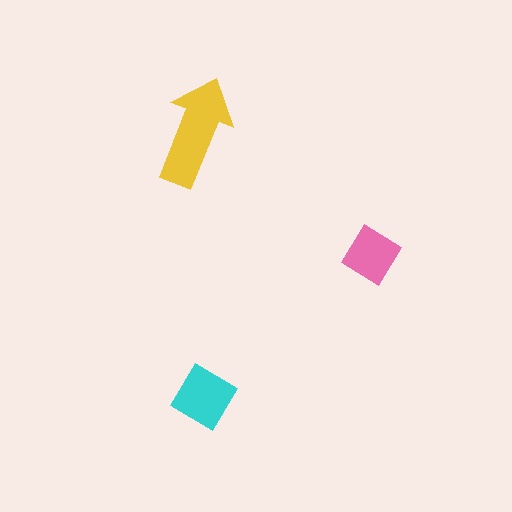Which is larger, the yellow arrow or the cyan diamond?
The yellow arrow.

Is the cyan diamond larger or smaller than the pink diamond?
Larger.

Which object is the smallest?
The pink diamond.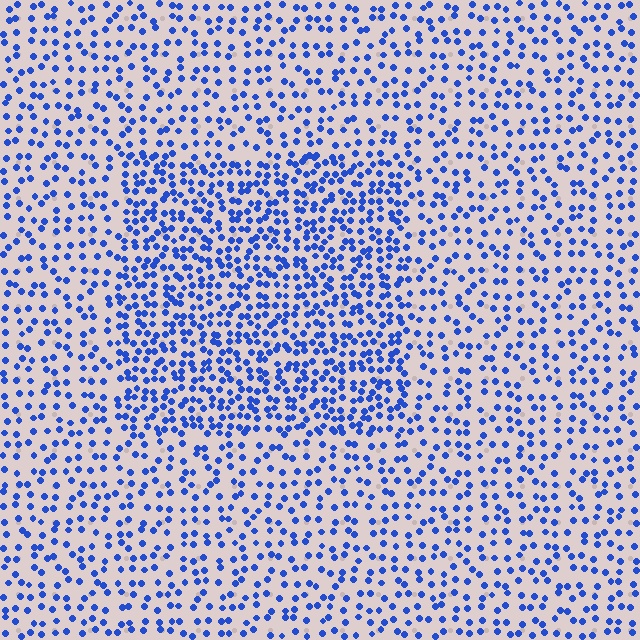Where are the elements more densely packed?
The elements are more densely packed inside the rectangle boundary.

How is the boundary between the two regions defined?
The boundary is defined by a change in element density (approximately 1.8x ratio). All elements are the same color, size, and shape.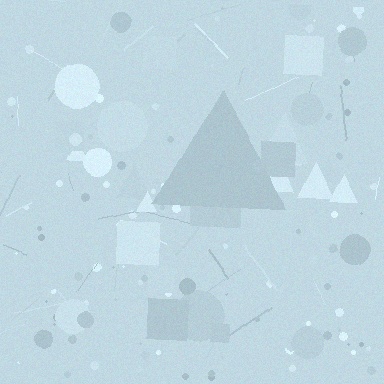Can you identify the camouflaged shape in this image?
The camouflaged shape is a triangle.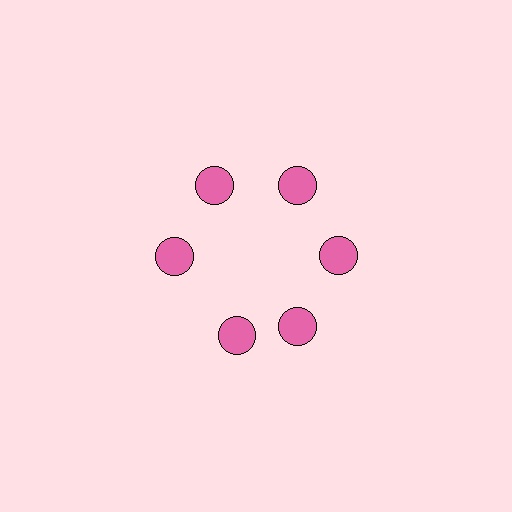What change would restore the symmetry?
The symmetry would be restored by rotating it back into even spacing with its neighbors so that all 6 circles sit at equal angles and equal distance from the center.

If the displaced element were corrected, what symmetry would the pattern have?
It would have 6-fold rotational symmetry — the pattern would map onto itself every 60 degrees.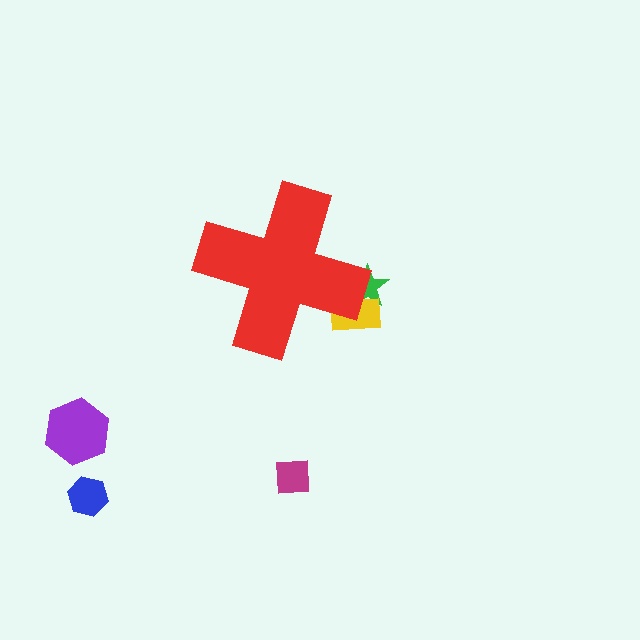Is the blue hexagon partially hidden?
No, the blue hexagon is fully visible.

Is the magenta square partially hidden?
No, the magenta square is fully visible.